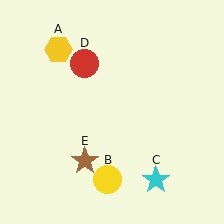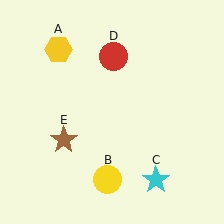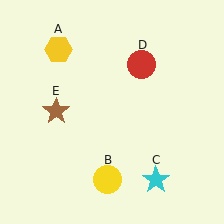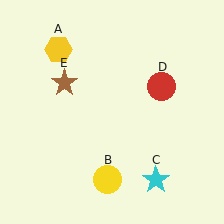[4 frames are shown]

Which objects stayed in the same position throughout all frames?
Yellow hexagon (object A) and yellow circle (object B) and cyan star (object C) remained stationary.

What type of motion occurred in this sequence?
The red circle (object D), brown star (object E) rotated clockwise around the center of the scene.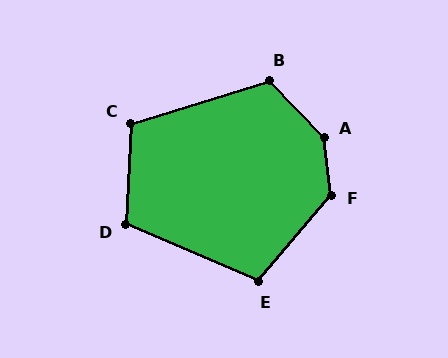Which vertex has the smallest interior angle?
E, at approximately 107 degrees.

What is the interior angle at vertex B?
Approximately 117 degrees (obtuse).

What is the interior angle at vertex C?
Approximately 110 degrees (obtuse).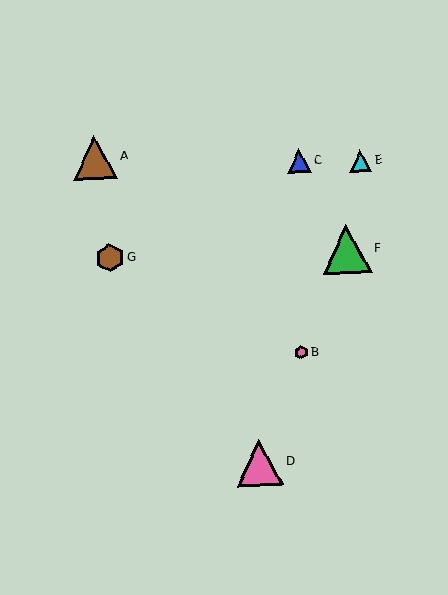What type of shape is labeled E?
Shape E is a cyan triangle.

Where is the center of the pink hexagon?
The center of the pink hexagon is at (301, 352).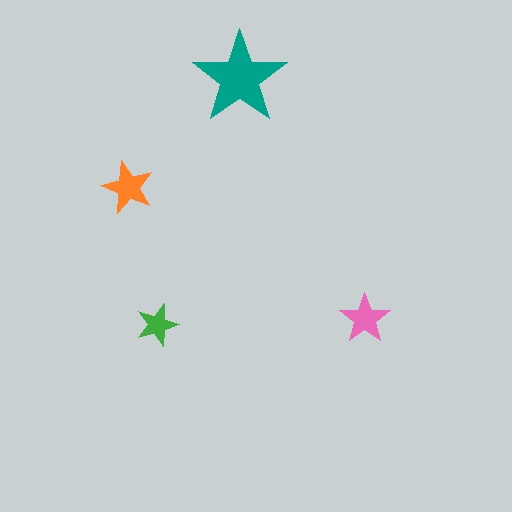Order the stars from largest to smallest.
the teal one, the orange one, the pink one, the green one.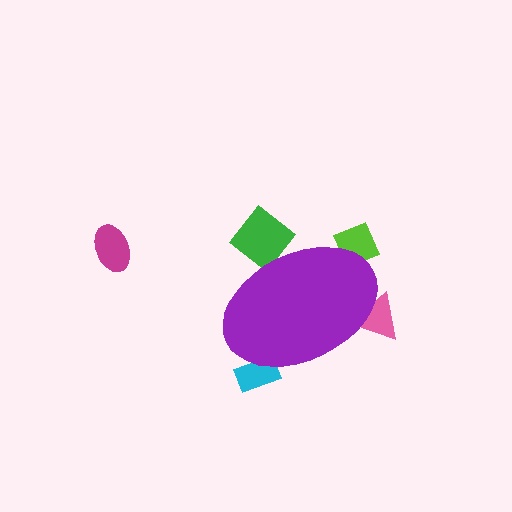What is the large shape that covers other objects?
A purple ellipse.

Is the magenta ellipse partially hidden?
No, the magenta ellipse is fully visible.